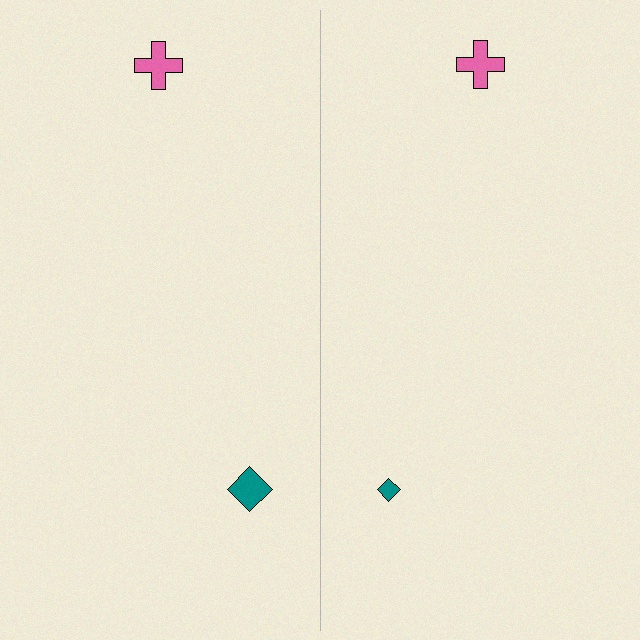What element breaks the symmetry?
The teal diamond on the right side has a different size than its mirror counterpart.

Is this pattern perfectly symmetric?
No, the pattern is not perfectly symmetric. The teal diamond on the right side has a different size than its mirror counterpart.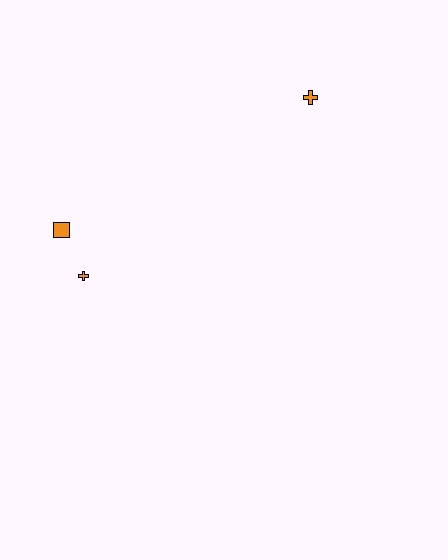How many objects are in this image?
There are 3 objects.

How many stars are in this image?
There are no stars.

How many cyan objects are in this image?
There are no cyan objects.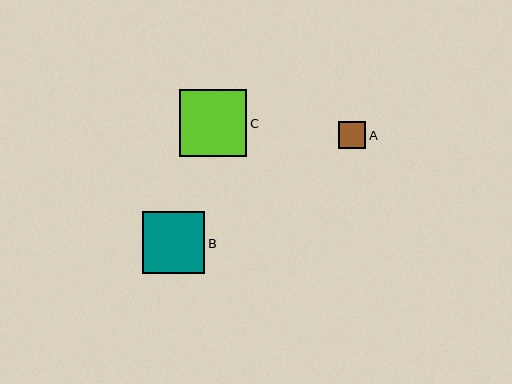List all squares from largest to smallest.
From largest to smallest: C, B, A.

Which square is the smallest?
Square A is the smallest with a size of approximately 27 pixels.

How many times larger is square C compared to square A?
Square C is approximately 2.5 times the size of square A.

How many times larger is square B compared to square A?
Square B is approximately 2.3 times the size of square A.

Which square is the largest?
Square C is the largest with a size of approximately 68 pixels.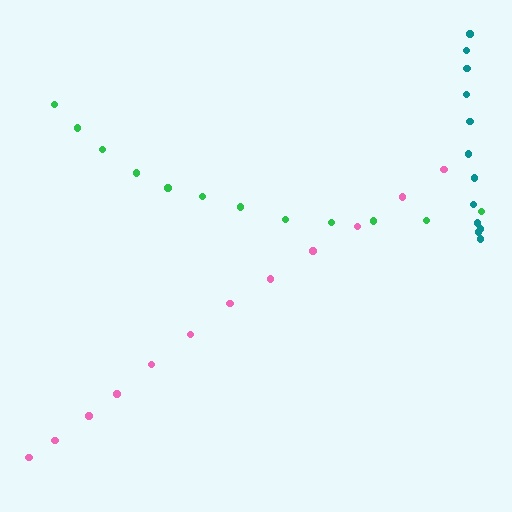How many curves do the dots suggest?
There are 3 distinct paths.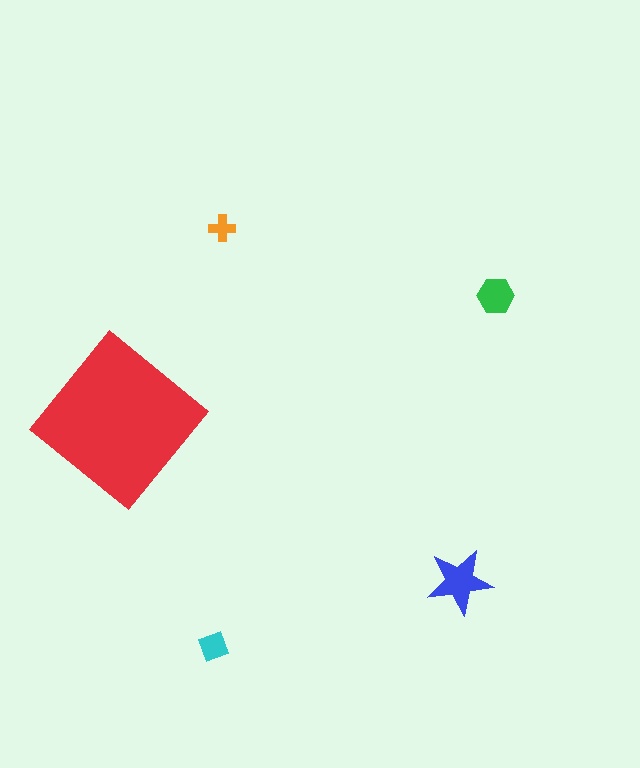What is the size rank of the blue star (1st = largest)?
2nd.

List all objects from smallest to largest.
The orange cross, the cyan diamond, the green hexagon, the blue star, the red diamond.